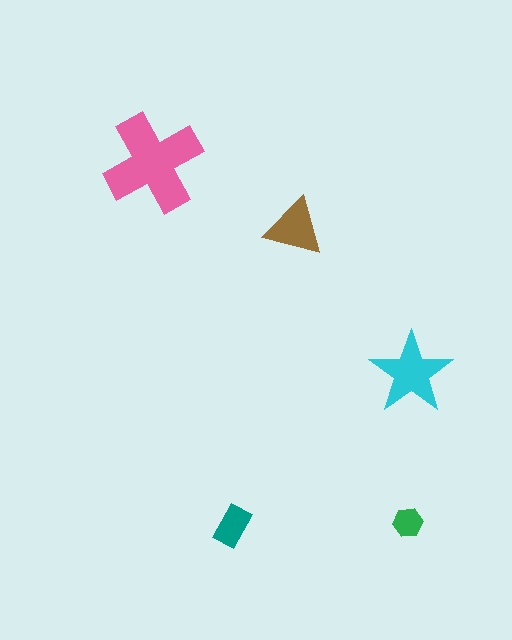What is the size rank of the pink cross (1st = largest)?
1st.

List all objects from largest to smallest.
The pink cross, the cyan star, the brown triangle, the teal rectangle, the green hexagon.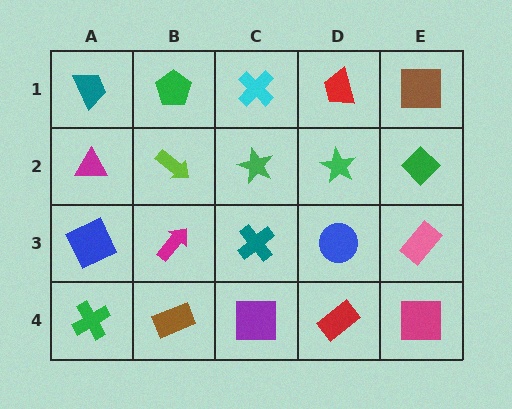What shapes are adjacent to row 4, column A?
A blue square (row 3, column A), a brown rectangle (row 4, column B).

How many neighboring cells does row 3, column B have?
4.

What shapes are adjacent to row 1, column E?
A green diamond (row 2, column E), a red trapezoid (row 1, column D).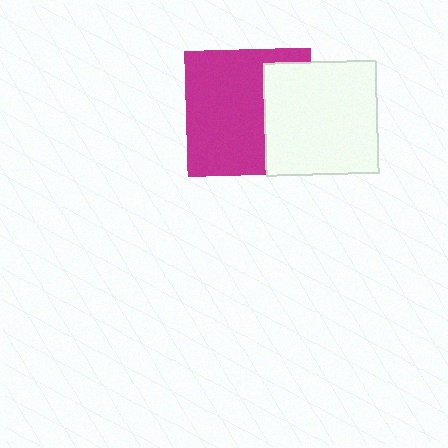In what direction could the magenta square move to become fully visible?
The magenta square could move left. That would shift it out from behind the white square entirely.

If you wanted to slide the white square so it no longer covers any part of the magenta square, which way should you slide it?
Slide it right — that is the most direct way to separate the two shapes.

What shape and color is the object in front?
The object in front is a white square.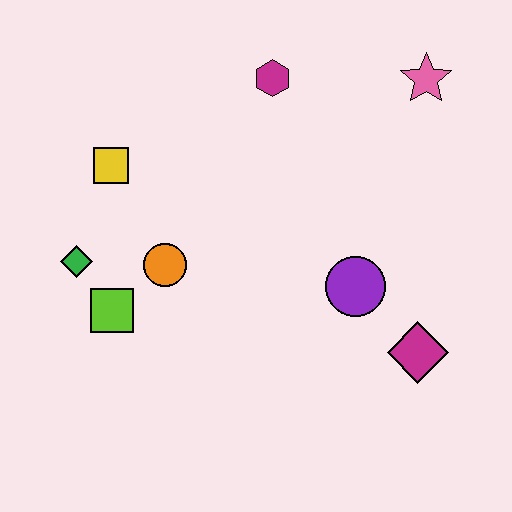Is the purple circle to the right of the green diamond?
Yes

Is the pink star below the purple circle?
No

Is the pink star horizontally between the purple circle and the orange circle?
No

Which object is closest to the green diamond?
The lime square is closest to the green diamond.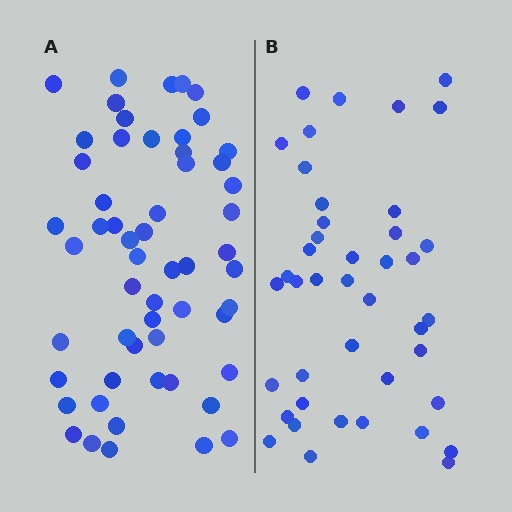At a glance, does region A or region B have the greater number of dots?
Region A (the left region) has more dots.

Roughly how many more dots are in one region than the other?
Region A has approximately 15 more dots than region B.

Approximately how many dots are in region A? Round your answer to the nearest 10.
About 60 dots. (The exact count is 56, which rounds to 60.)